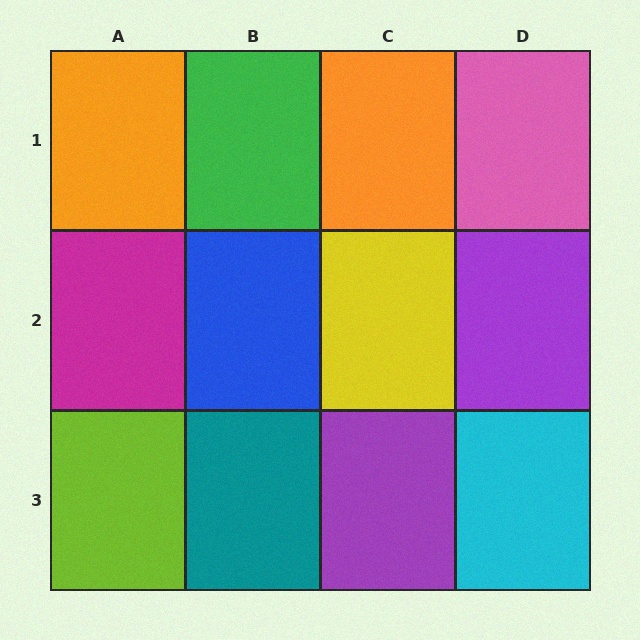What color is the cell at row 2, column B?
Blue.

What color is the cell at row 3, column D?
Cyan.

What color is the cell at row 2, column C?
Yellow.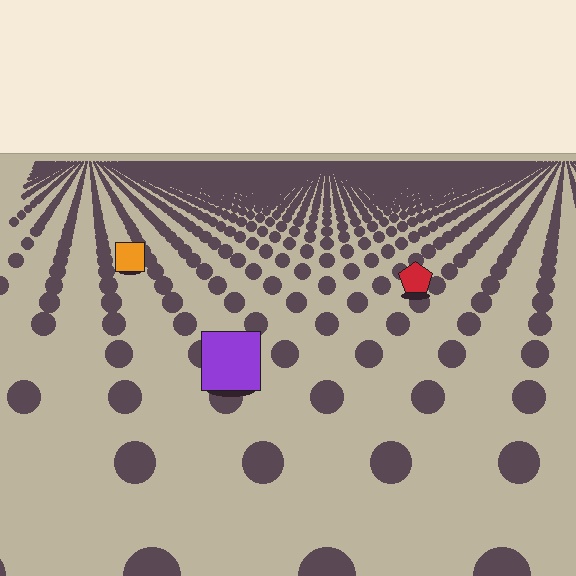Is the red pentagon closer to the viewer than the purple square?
No. The purple square is closer — you can tell from the texture gradient: the ground texture is coarser near it.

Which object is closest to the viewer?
The purple square is closest. The texture marks near it are larger and more spread out.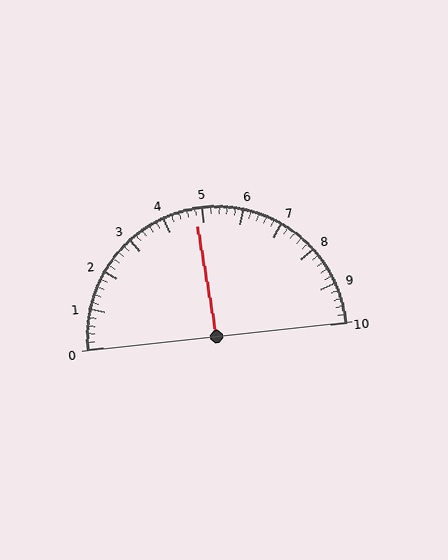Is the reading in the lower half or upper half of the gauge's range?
The reading is in the lower half of the range (0 to 10).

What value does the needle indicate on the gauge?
The needle indicates approximately 4.8.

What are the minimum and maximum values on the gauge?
The gauge ranges from 0 to 10.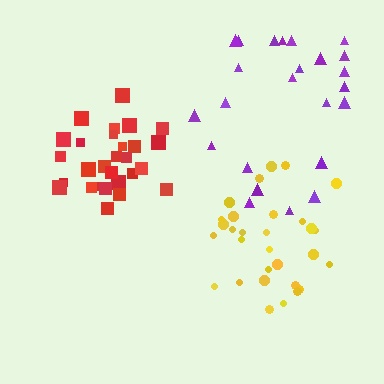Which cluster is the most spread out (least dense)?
Purple.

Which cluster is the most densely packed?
Red.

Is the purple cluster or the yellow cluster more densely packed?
Yellow.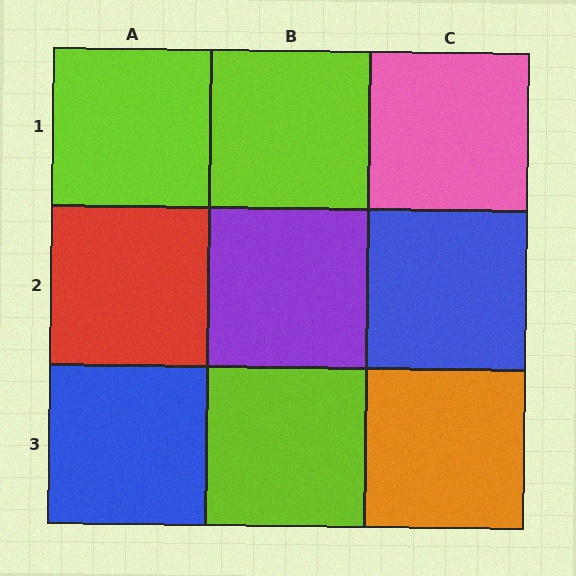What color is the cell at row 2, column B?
Purple.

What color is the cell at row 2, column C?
Blue.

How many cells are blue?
2 cells are blue.